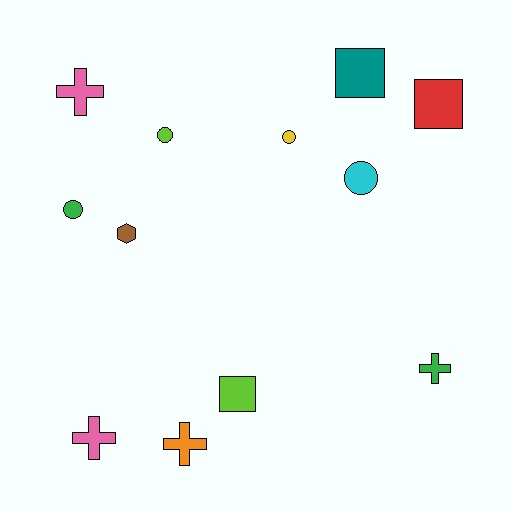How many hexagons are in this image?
There is 1 hexagon.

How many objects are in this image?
There are 12 objects.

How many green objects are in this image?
There are 2 green objects.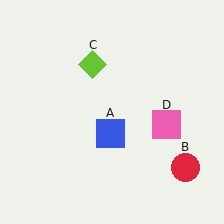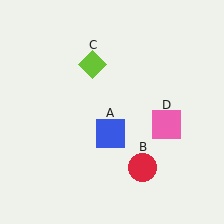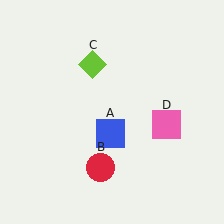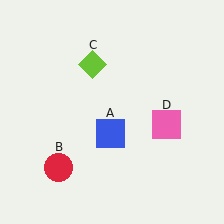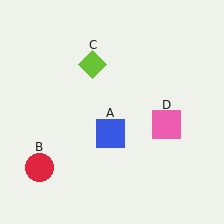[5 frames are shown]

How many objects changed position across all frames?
1 object changed position: red circle (object B).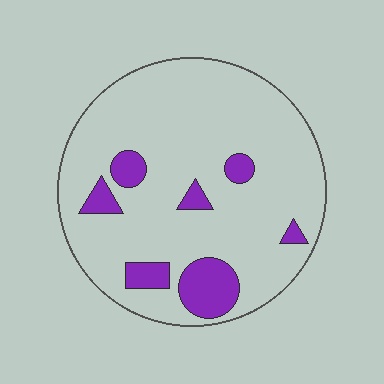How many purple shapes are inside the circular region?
7.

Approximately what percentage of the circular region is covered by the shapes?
Approximately 15%.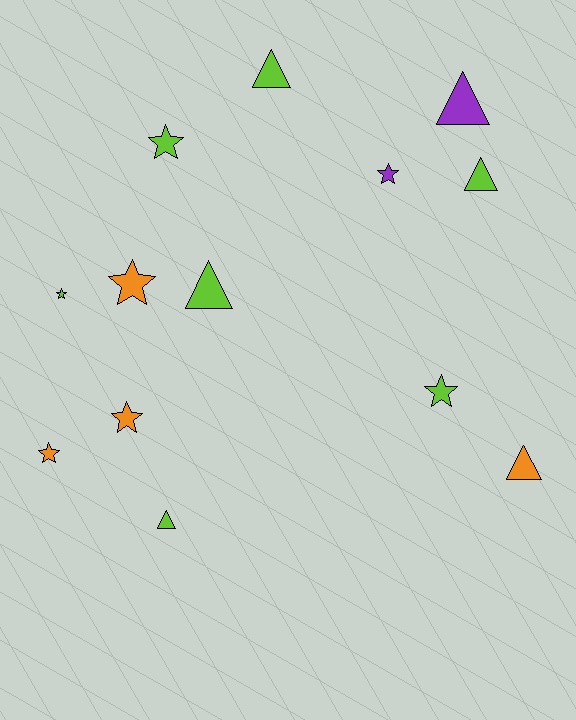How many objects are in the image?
There are 13 objects.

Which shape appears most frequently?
Star, with 7 objects.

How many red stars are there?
There are no red stars.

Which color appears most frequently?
Lime, with 7 objects.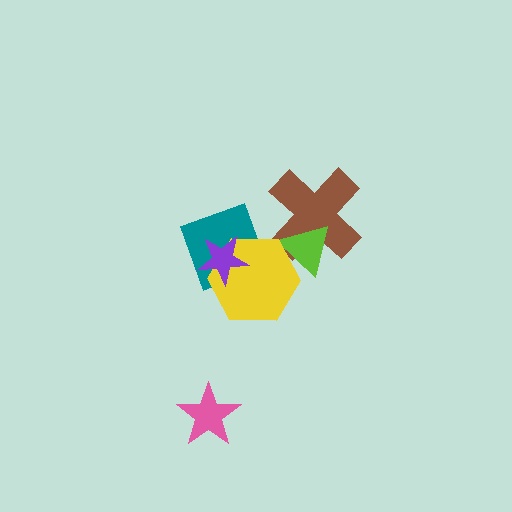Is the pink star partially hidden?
No, no other shape covers it.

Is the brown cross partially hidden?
Yes, it is partially covered by another shape.